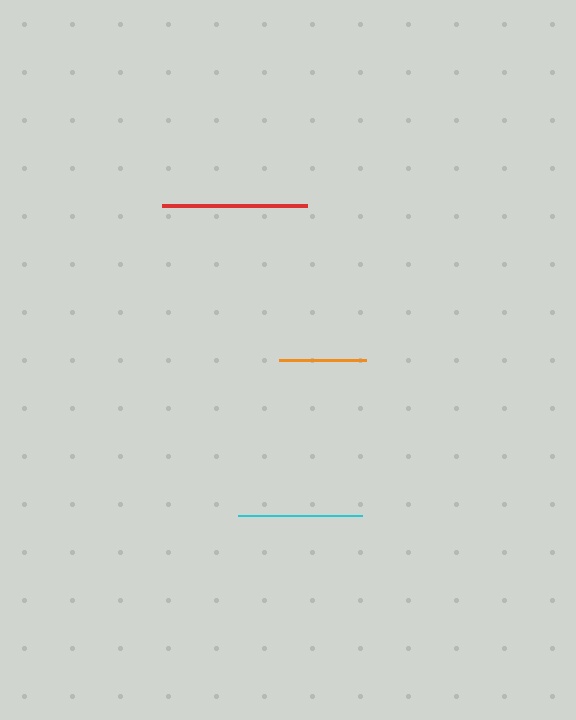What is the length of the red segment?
The red segment is approximately 145 pixels long.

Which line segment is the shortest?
The orange line is the shortest at approximately 88 pixels.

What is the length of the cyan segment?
The cyan segment is approximately 124 pixels long.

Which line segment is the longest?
The red line is the longest at approximately 145 pixels.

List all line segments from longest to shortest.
From longest to shortest: red, cyan, orange.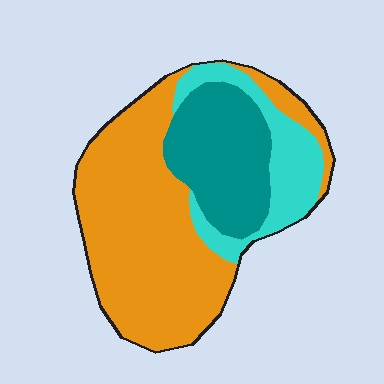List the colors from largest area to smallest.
From largest to smallest: orange, teal, cyan.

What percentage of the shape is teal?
Teal covers about 25% of the shape.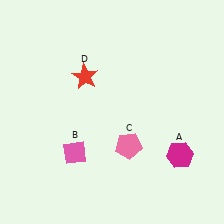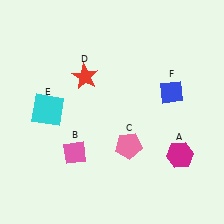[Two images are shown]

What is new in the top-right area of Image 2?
A blue diamond (F) was added in the top-right area of Image 2.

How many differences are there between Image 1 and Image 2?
There are 2 differences between the two images.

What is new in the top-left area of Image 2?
A cyan square (E) was added in the top-left area of Image 2.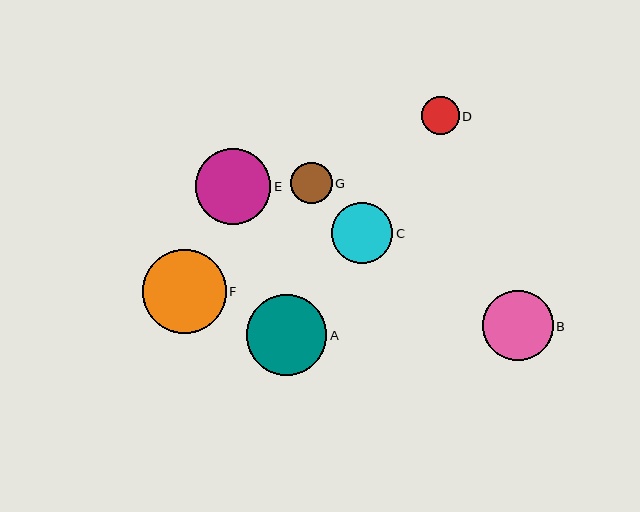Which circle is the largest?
Circle F is the largest with a size of approximately 84 pixels.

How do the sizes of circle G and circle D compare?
Circle G and circle D are approximately the same size.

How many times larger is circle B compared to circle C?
Circle B is approximately 1.1 times the size of circle C.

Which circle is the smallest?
Circle D is the smallest with a size of approximately 38 pixels.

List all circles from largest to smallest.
From largest to smallest: F, A, E, B, C, G, D.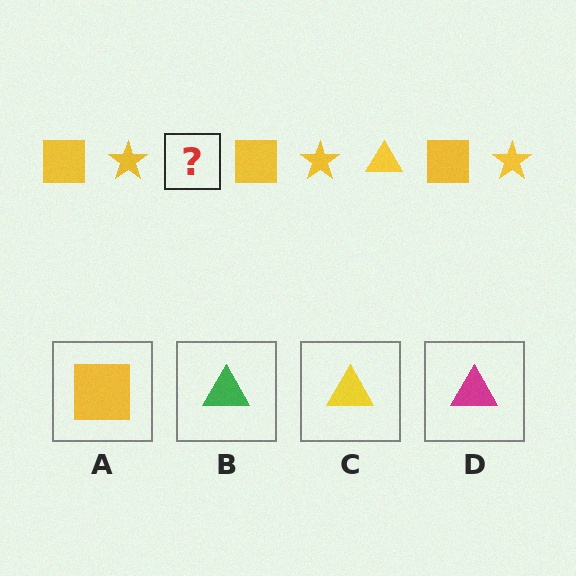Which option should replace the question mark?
Option C.